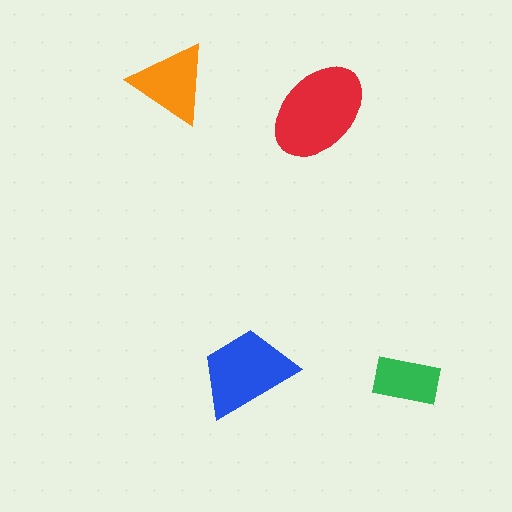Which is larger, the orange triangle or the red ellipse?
The red ellipse.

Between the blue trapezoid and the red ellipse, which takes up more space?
The red ellipse.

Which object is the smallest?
The green rectangle.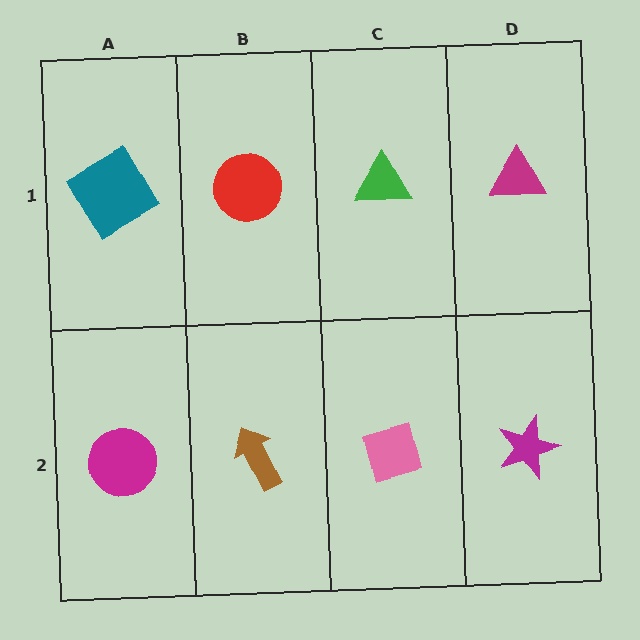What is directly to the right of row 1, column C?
A magenta triangle.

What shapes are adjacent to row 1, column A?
A magenta circle (row 2, column A), a red circle (row 1, column B).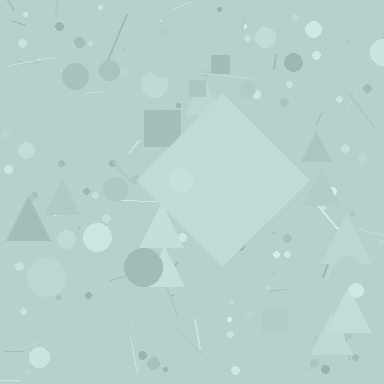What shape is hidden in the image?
A diamond is hidden in the image.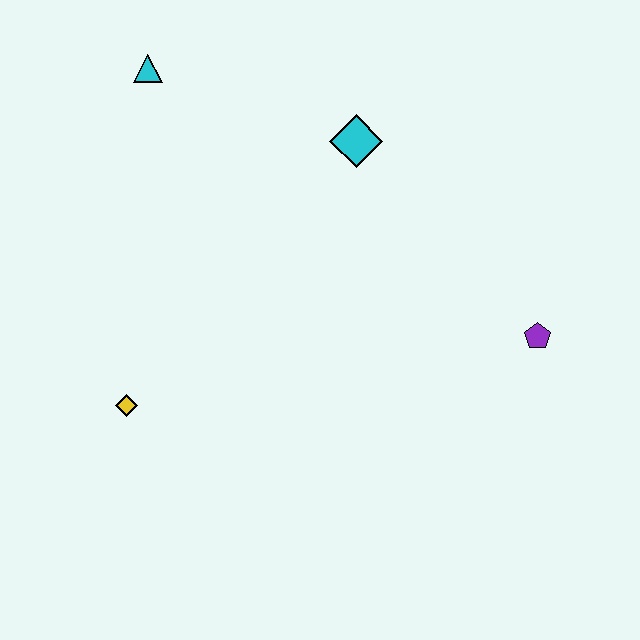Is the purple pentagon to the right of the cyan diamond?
Yes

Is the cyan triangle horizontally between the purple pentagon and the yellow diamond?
Yes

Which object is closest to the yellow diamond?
The cyan triangle is closest to the yellow diamond.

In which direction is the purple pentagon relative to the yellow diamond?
The purple pentagon is to the right of the yellow diamond.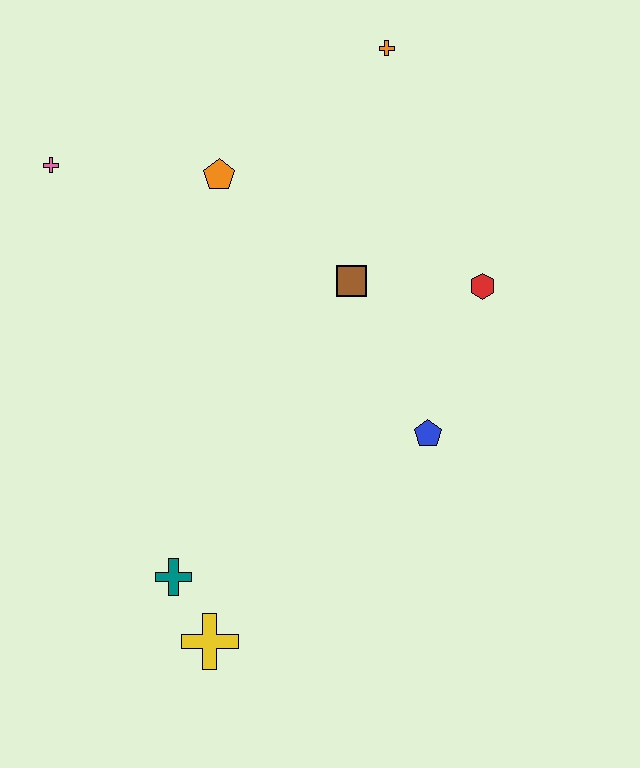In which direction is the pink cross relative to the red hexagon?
The pink cross is to the left of the red hexagon.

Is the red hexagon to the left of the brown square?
No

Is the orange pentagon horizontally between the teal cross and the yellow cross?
No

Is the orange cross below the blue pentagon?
No